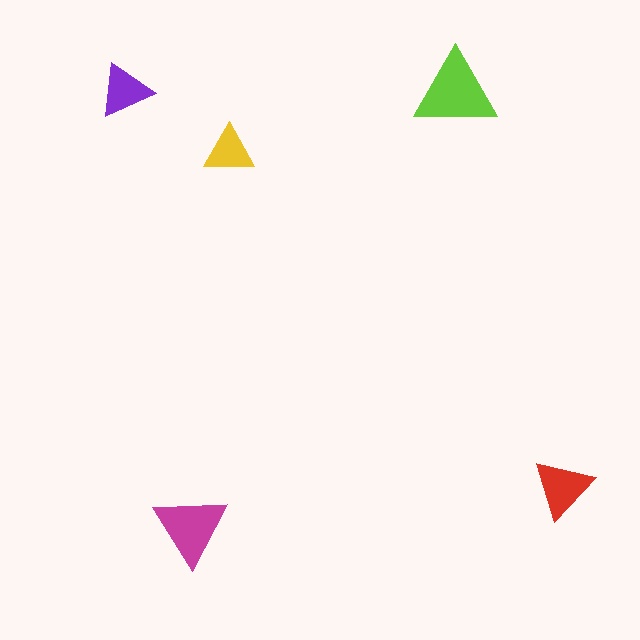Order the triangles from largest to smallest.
the lime one, the magenta one, the red one, the purple one, the yellow one.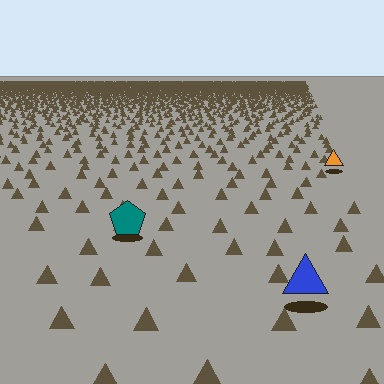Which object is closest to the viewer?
The blue triangle is closest. The texture marks near it are larger and more spread out.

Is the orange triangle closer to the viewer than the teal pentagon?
No. The teal pentagon is closer — you can tell from the texture gradient: the ground texture is coarser near it.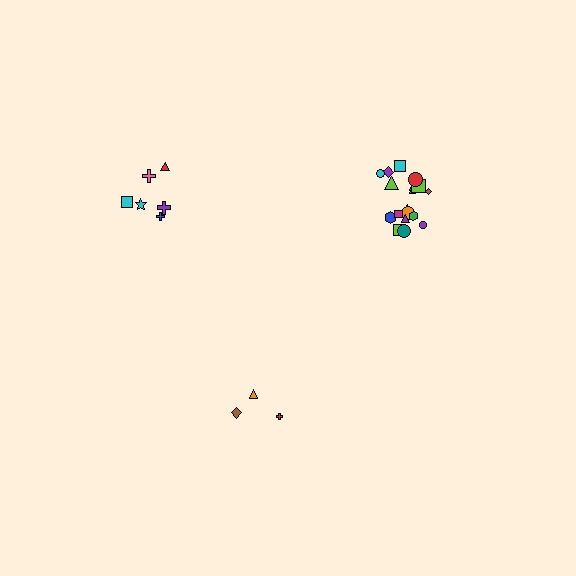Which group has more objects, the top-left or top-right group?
The top-right group.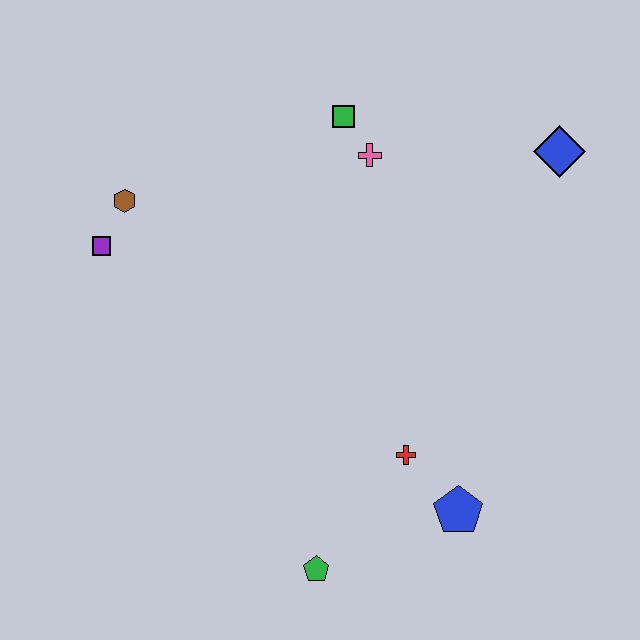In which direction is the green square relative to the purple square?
The green square is to the right of the purple square.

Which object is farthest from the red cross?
The brown hexagon is farthest from the red cross.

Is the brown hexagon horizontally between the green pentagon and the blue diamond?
No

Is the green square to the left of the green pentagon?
No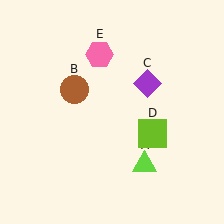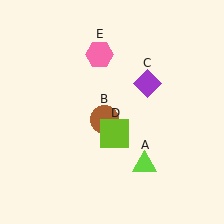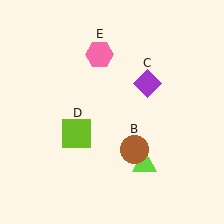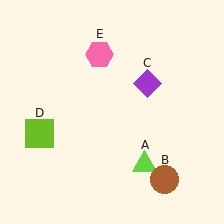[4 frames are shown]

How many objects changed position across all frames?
2 objects changed position: brown circle (object B), lime square (object D).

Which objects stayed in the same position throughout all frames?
Lime triangle (object A) and purple diamond (object C) and pink hexagon (object E) remained stationary.